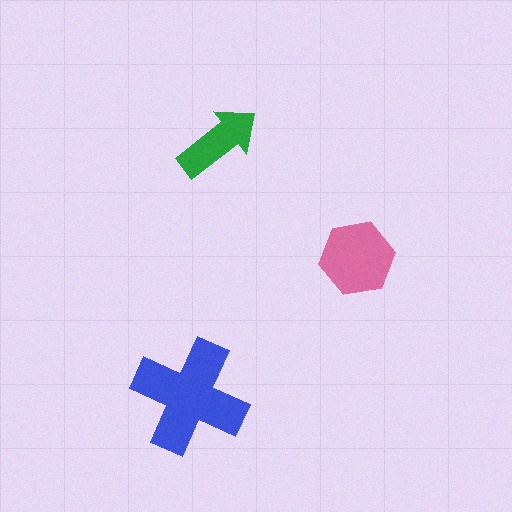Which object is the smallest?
The green arrow.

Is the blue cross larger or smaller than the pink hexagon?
Larger.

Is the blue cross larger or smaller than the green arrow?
Larger.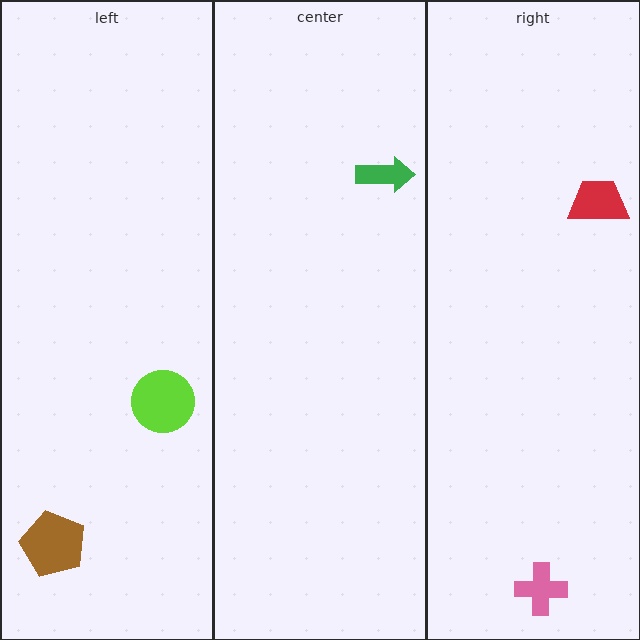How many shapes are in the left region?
2.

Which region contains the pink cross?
The right region.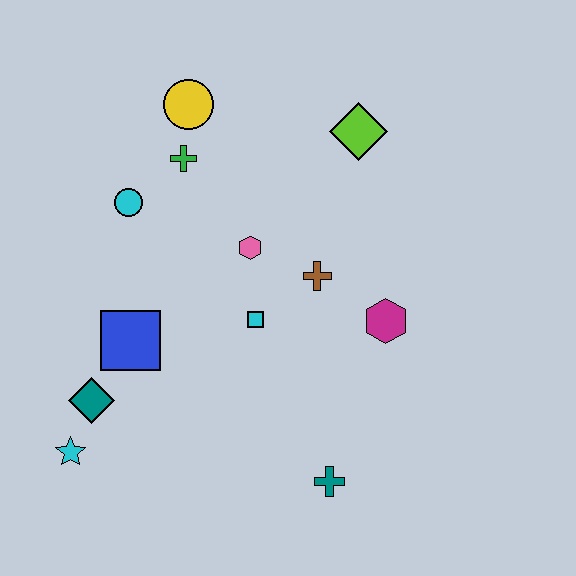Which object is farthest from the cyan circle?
The teal cross is farthest from the cyan circle.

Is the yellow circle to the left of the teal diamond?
No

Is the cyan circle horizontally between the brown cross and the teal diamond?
Yes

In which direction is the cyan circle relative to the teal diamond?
The cyan circle is above the teal diamond.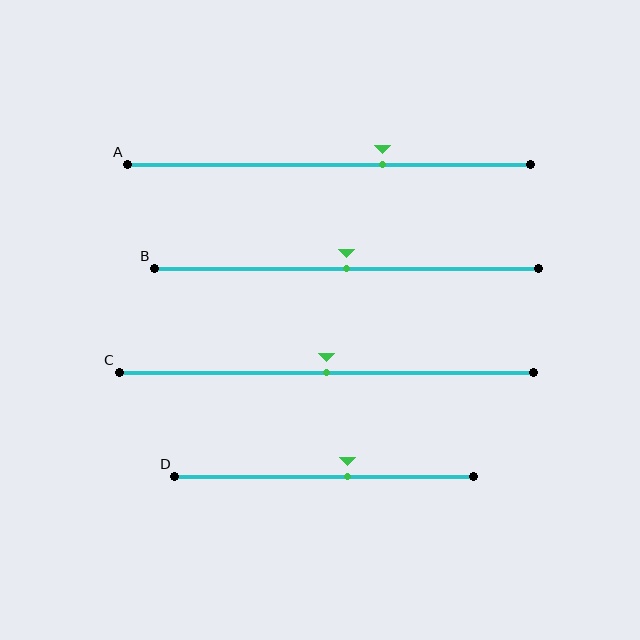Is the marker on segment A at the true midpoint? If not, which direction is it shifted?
No, the marker on segment A is shifted to the right by about 13% of the segment length.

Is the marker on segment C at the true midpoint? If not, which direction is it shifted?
Yes, the marker on segment C is at the true midpoint.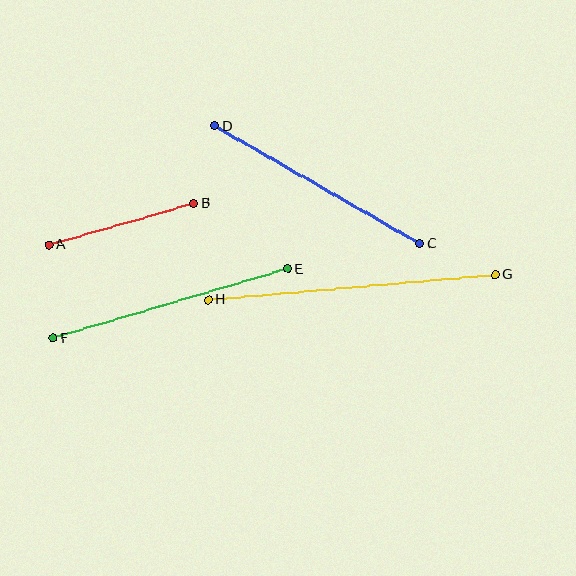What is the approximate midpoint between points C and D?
The midpoint is at approximately (317, 185) pixels.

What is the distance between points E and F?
The distance is approximately 245 pixels.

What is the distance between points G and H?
The distance is approximately 287 pixels.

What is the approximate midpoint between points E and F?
The midpoint is at approximately (170, 304) pixels.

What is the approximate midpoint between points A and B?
The midpoint is at approximately (121, 224) pixels.